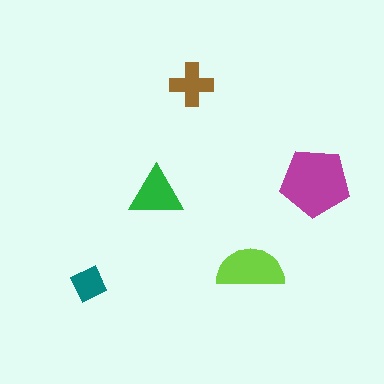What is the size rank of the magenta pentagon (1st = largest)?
1st.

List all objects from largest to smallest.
The magenta pentagon, the lime semicircle, the green triangle, the brown cross, the teal diamond.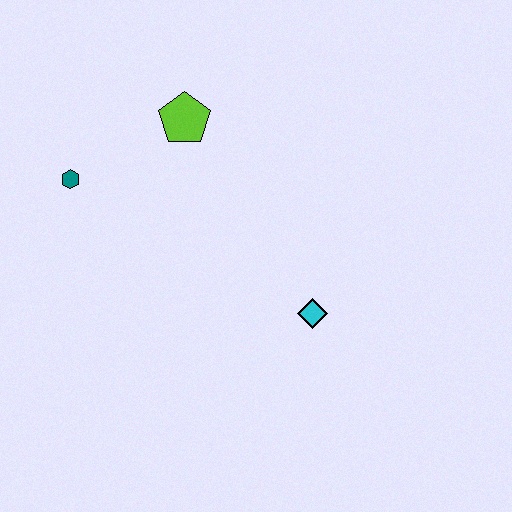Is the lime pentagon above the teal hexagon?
Yes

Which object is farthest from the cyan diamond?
The teal hexagon is farthest from the cyan diamond.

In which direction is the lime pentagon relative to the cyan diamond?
The lime pentagon is above the cyan diamond.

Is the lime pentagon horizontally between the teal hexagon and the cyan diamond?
Yes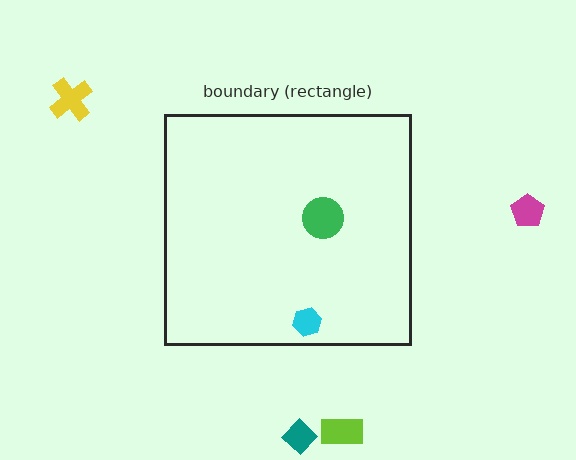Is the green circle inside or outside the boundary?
Inside.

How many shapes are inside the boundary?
2 inside, 4 outside.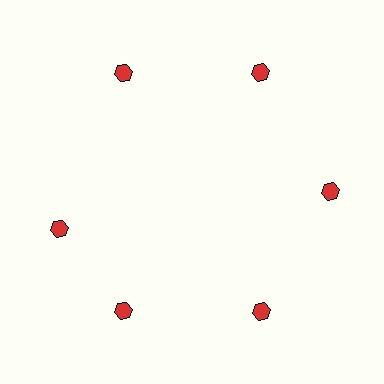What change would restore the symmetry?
The symmetry would be restored by rotating it back into even spacing with its neighbors so that all 6 hexagons sit at equal angles and equal distance from the center.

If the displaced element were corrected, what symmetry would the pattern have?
It would have 6-fold rotational symmetry — the pattern would map onto itself every 60 degrees.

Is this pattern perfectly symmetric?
No. The 6 red hexagons are arranged in a ring, but one element near the 9 o'clock position is rotated out of alignment along the ring, breaking the 6-fold rotational symmetry.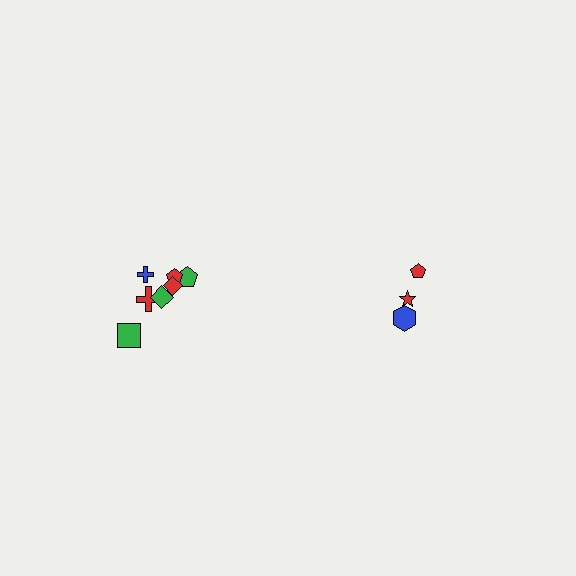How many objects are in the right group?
There are 3 objects.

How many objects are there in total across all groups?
There are 10 objects.